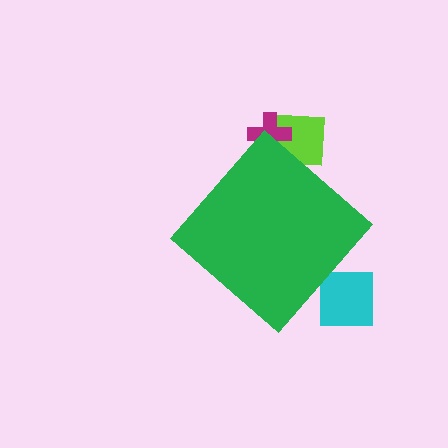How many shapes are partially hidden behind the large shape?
3 shapes are partially hidden.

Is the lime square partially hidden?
Yes, the lime square is partially hidden behind the green diamond.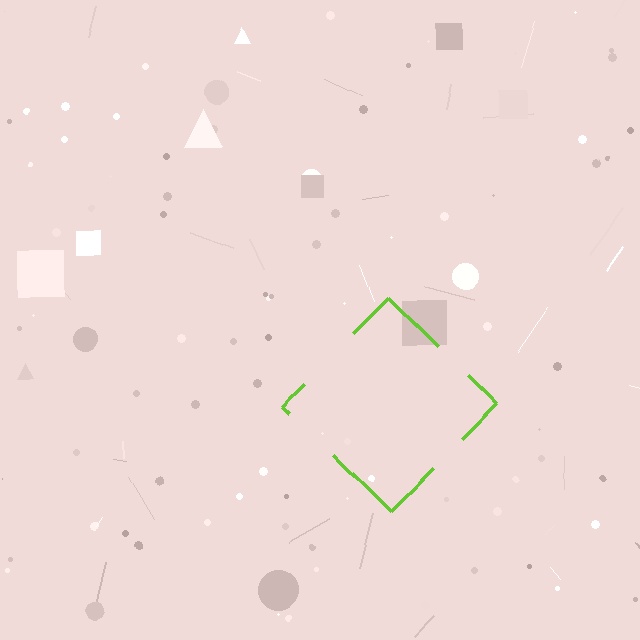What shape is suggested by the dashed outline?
The dashed outline suggests a diamond.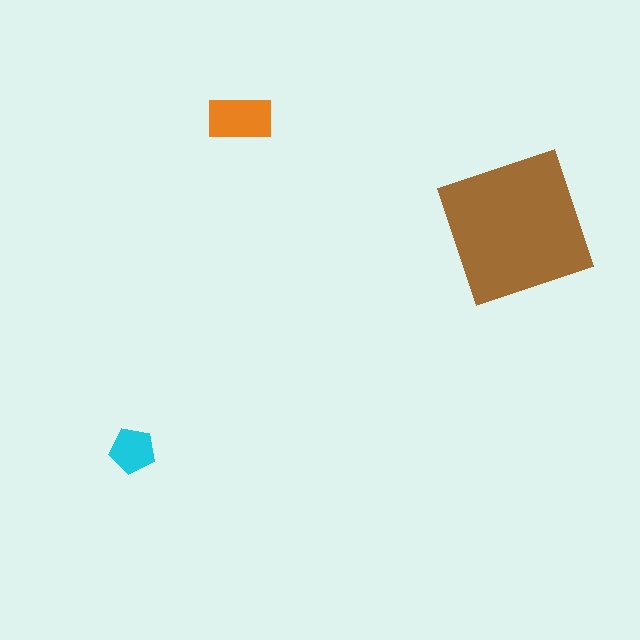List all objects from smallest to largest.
The cyan pentagon, the orange rectangle, the brown square.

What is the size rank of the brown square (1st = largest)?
1st.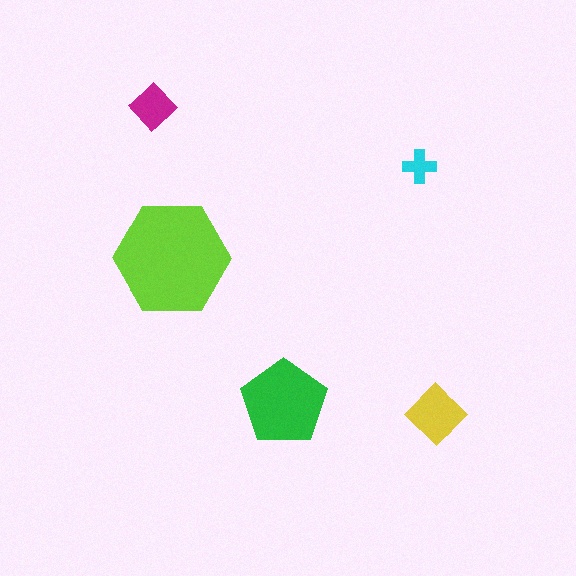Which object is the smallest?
The cyan cross.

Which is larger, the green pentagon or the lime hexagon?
The lime hexagon.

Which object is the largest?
The lime hexagon.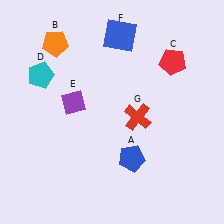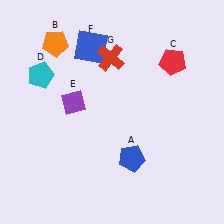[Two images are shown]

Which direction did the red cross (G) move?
The red cross (G) moved up.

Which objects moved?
The objects that moved are: the blue square (F), the red cross (G).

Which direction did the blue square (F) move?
The blue square (F) moved left.